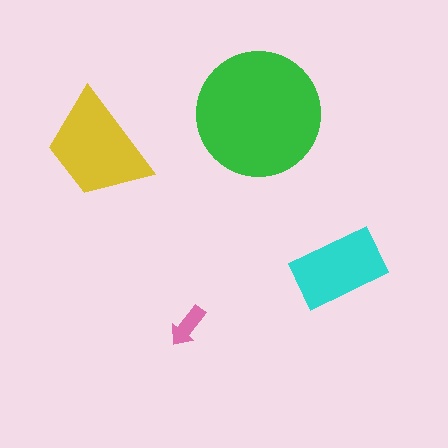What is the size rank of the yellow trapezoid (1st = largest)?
2nd.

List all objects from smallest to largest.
The pink arrow, the cyan rectangle, the yellow trapezoid, the green circle.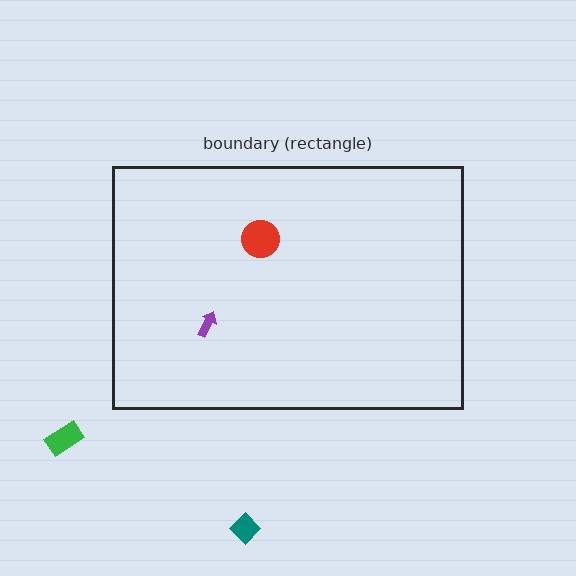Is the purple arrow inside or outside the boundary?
Inside.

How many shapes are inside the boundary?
2 inside, 2 outside.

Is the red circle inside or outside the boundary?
Inside.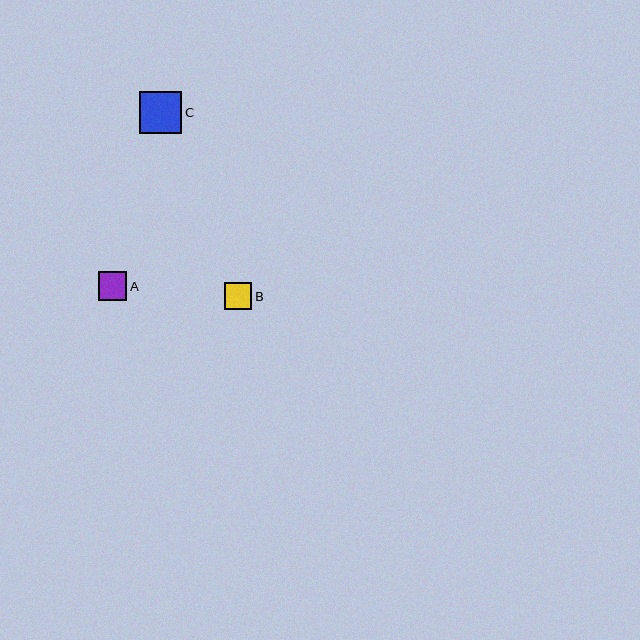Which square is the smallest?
Square B is the smallest with a size of approximately 27 pixels.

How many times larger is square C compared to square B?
Square C is approximately 1.6 times the size of square B.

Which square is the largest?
Square C is the largest with a size of approximately 42 pixels.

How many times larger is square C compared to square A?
Square C is approximately 1.5 times the size of square A.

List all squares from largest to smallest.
From largest to smallest: C, A, B.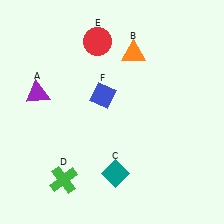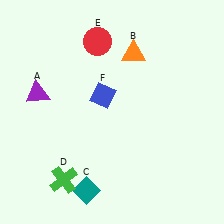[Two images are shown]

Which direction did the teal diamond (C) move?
The teal diamond (C) moved left.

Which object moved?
The teal diamond (C) moved left.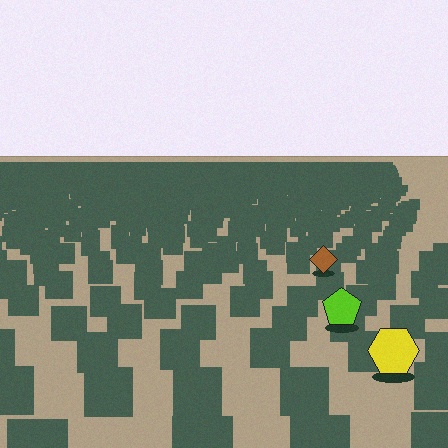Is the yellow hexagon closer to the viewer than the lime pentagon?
Yes. The yellow hexagon is closer — you can tell from the texture gradient: the ground texture is coarser near it.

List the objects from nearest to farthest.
From nearest to farthest: the yellow hexagon, the lime pentagon, the brown diamond.